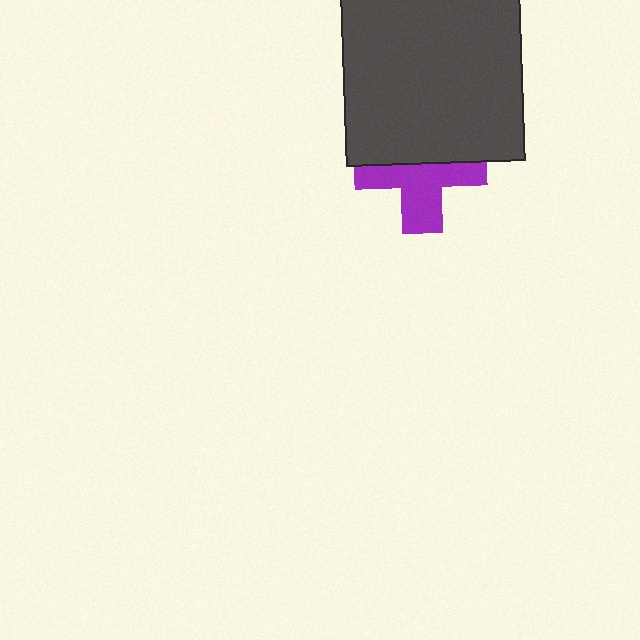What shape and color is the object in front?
The object in front is a dark gray square.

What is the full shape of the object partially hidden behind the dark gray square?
The partially hidden object is a purple cross.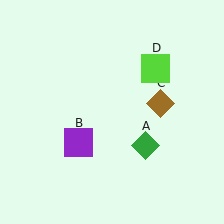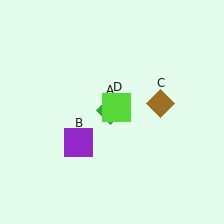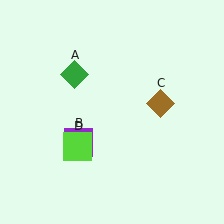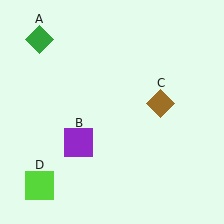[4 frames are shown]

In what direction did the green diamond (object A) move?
The green diamond (object A) moved up and to the left.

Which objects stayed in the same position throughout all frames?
Purple square (object B) and brown diamond (object C) remained stationary.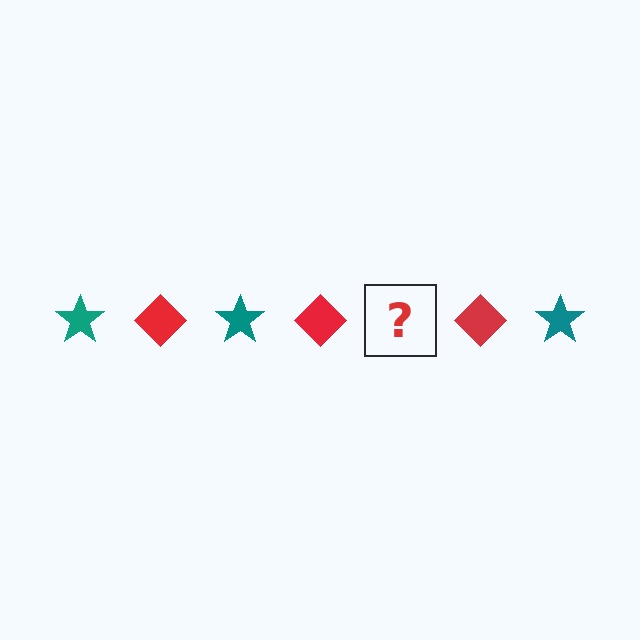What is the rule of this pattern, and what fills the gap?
The rule is that the pattern alternates between teal star and red diamond. The gap should be filled with a teal star.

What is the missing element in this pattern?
The missing element is a teal star.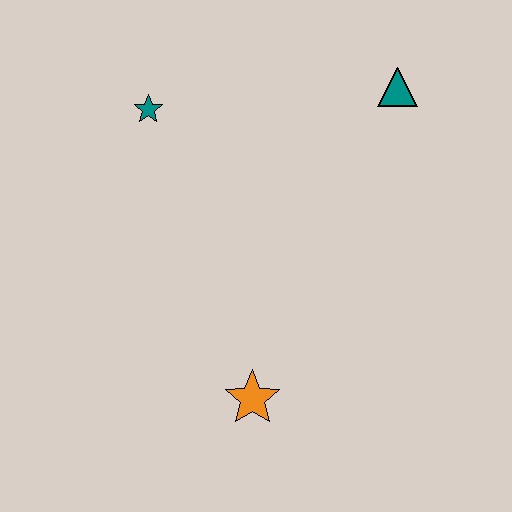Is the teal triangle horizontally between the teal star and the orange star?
No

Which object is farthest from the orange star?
The teal triangle is farthest from the orange star.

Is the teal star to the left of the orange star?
Yes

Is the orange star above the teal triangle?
No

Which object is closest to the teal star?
The teal triangle is closest to the teal star.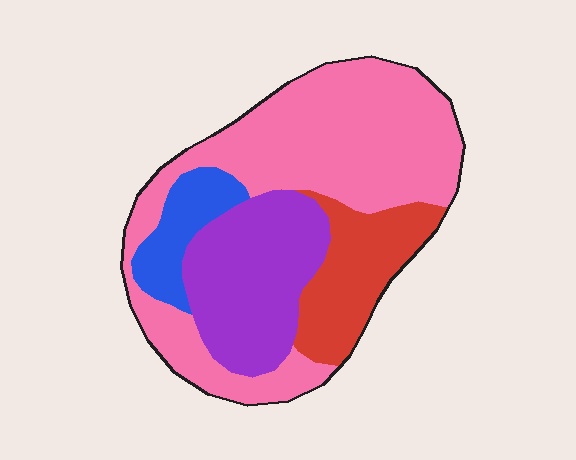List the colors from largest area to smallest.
From largest to smallest: pink, purple, red, blue.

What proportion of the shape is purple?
Purple covers 24% of the shape.